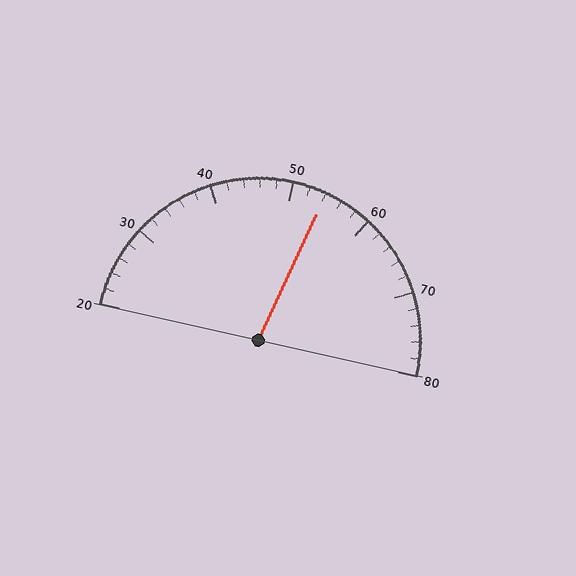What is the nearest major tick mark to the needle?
The nearest major tick mark is 50.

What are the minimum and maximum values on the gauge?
The gauge ranges from 20 to 80.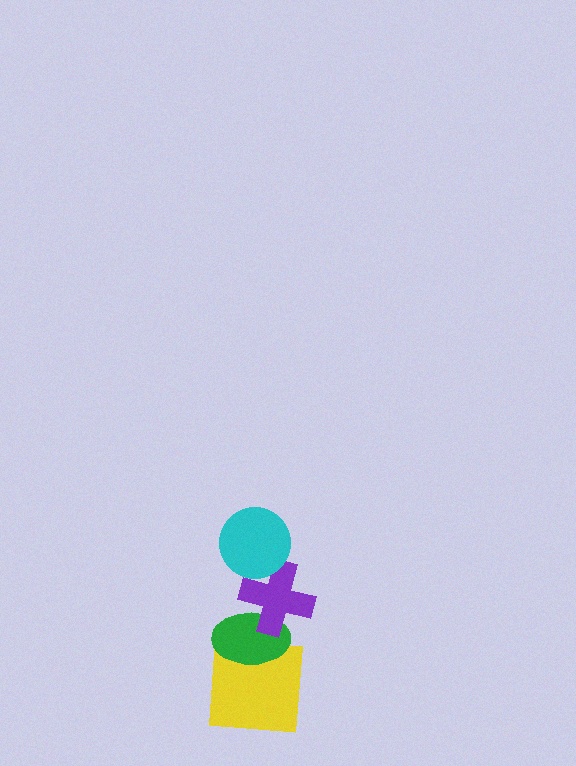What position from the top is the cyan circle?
The cyan circle is 1st from the top.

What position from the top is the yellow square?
The yellow square is 4th from the top.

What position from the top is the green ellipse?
The green ellipse is 3rd from the top.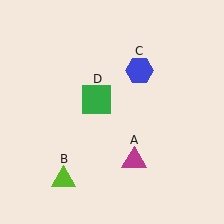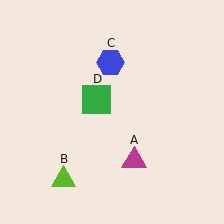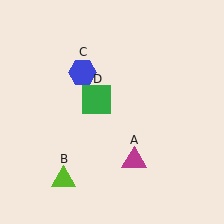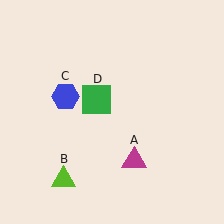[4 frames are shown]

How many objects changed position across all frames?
1 object changed position: blue hexagon (object C).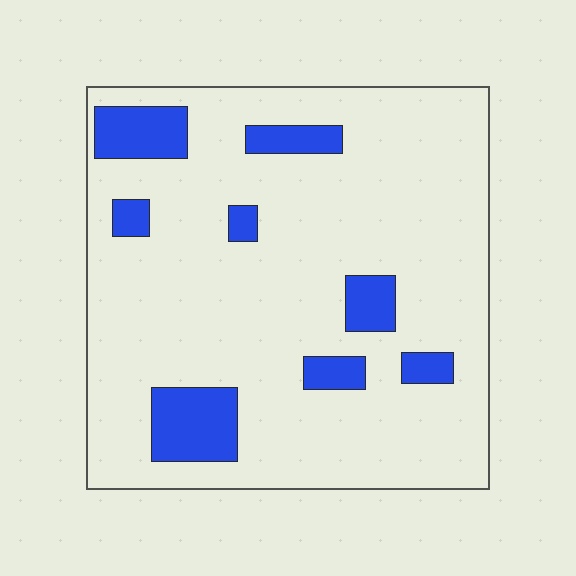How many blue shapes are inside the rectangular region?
8.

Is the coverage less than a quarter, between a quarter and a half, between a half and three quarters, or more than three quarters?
Less than a quarter.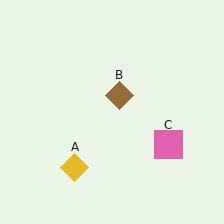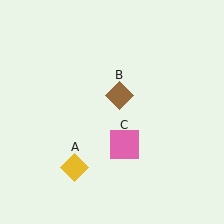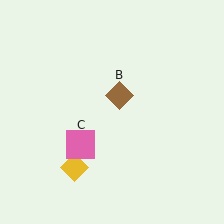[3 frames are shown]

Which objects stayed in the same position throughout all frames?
Yellow diamond (object A) and brown diamond (object B) remained stationary.